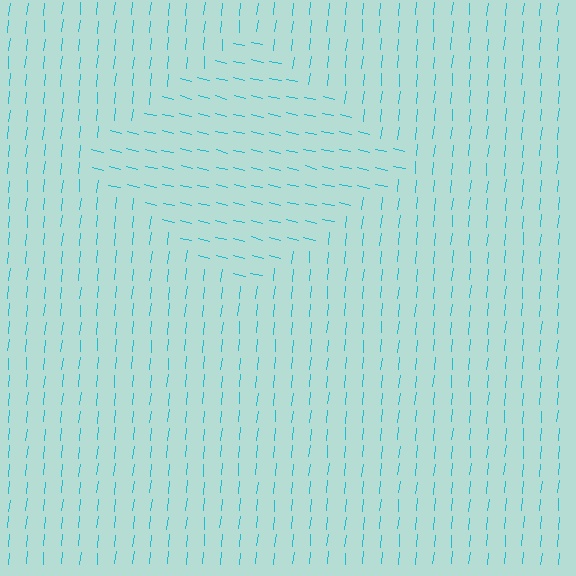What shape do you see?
I see a diamond.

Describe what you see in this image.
The image is filled with small cyan line segments. A diamond region in the image has lines oriented differently from the surrounding lines, creating a visible texture boundary.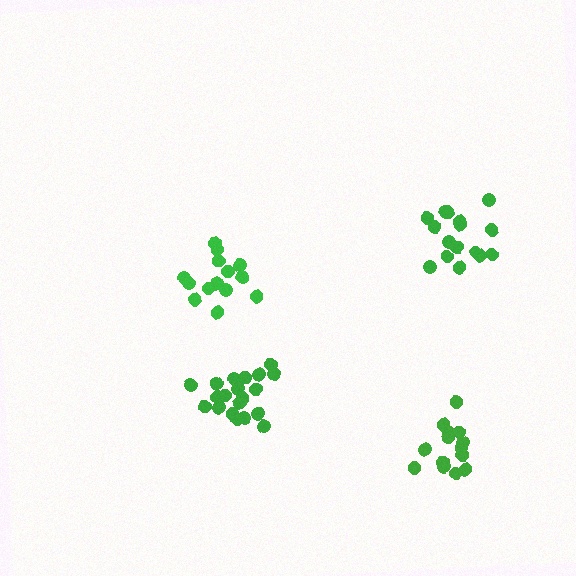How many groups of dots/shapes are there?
There are 4 groups.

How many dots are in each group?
Group 1: 14 dots, Group 2: 14 dots, Group 3: 20 dots, Group 4: 16 dots (64 total).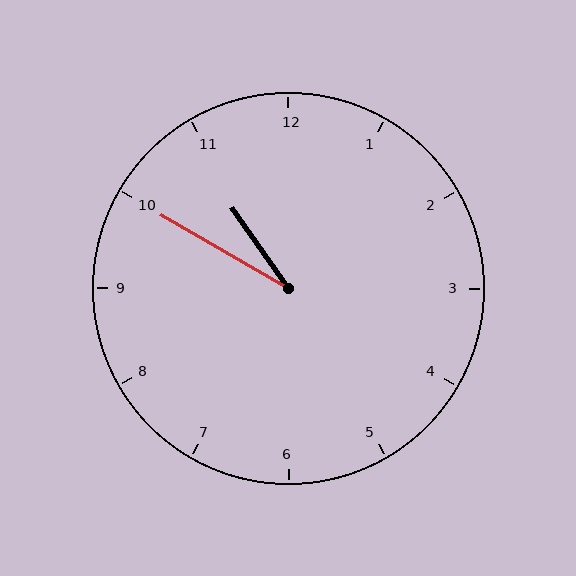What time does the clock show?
10:50.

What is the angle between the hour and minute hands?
Approximately 25 degrees.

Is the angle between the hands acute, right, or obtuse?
It is acute.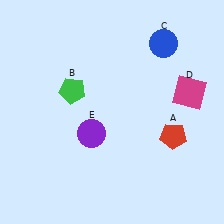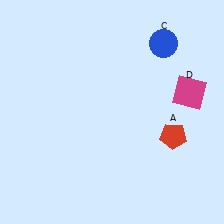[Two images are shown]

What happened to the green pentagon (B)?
The green pentagon (B) was removed in Image 2. It was in the top-left area of Image 1.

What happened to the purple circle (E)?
The purple circle (E) was removed in Image 2. It was in the bottom-left area of Image 1.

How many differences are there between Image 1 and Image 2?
There are 2 differences between the two images.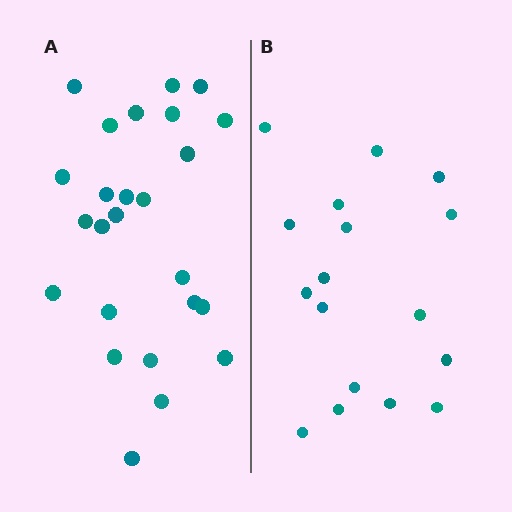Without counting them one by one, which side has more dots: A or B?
Region A (the left region) has more dots.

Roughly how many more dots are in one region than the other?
Region A has roughly 8 or so more dots than region B.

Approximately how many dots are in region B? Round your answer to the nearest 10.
About 20 dots. (The exact count is 17, which rounds to 20.)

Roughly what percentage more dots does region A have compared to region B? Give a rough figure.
About 45% more.